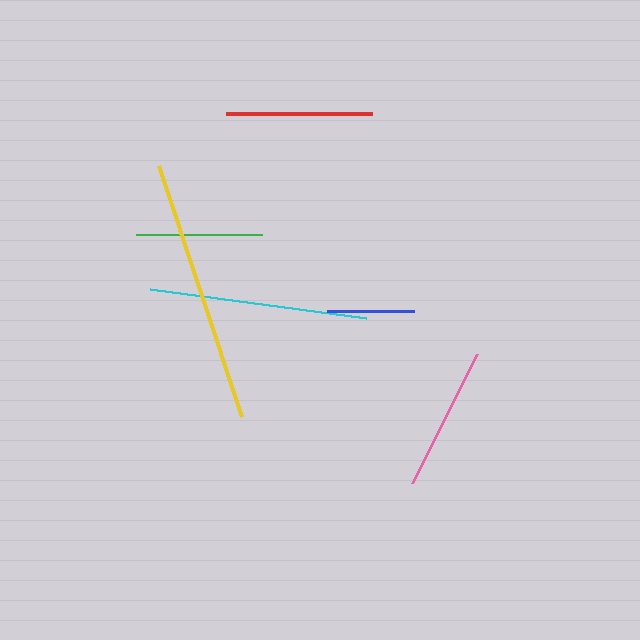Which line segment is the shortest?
The blue line is the shortest at approximately 87 pixels.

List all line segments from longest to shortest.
From longest to shortest: yellow, cyan, red, pink, green, blue.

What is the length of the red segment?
The red segment is approximately 145 pixels long.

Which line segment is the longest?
The yellow line is the longest at approximately 265 pixels.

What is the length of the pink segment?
The pink segment is approximately 144 pixels long.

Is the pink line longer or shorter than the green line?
The pink line is longer than the green line.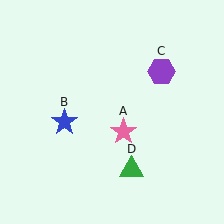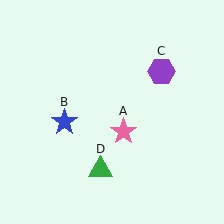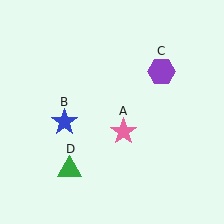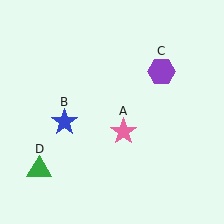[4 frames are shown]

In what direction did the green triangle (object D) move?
The green triangle (object D) moved left.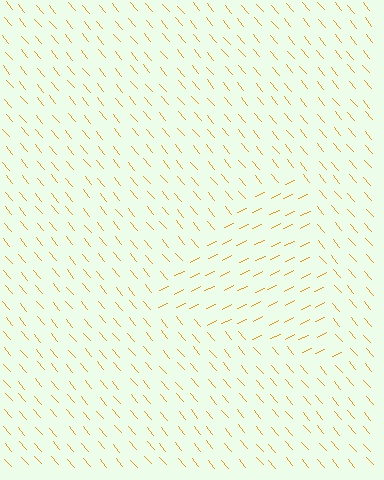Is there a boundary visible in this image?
Yes, there is a texture boundary formed by a change in line orientation.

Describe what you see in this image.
The image is filled with small orange line segments. A triangle region in the image has lines oriented differently from the surrounding lines, creating a visible texture boundary.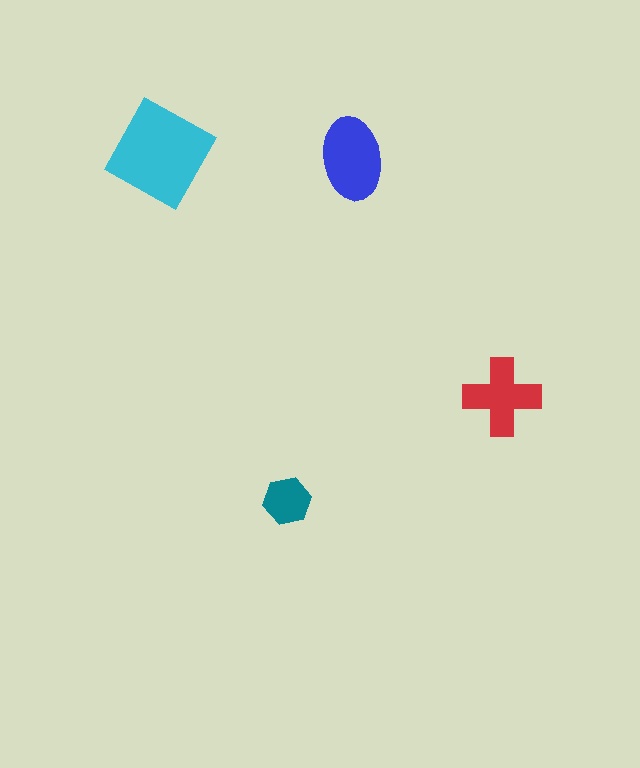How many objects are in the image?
There are 4 objects in the image.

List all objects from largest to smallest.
The cyan diamond, the blue ellipse, the red cross, the teal hexagon.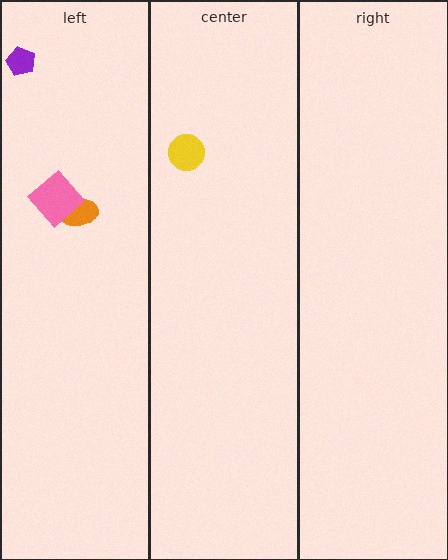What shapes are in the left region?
The orange ellipse, the pink diamond, the purple pentagon.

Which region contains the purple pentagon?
The left region.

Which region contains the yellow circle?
The center region.